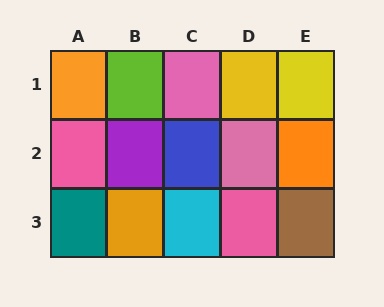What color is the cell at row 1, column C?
Pink.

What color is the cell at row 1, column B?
Lime.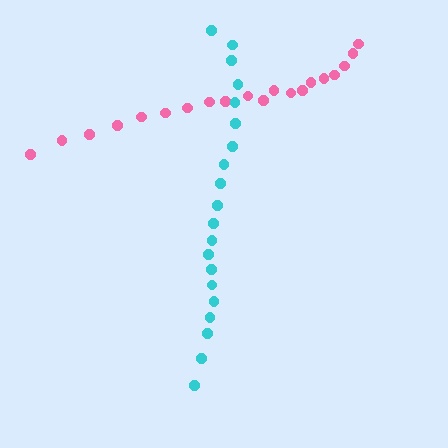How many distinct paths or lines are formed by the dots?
There are 2 distinct paths.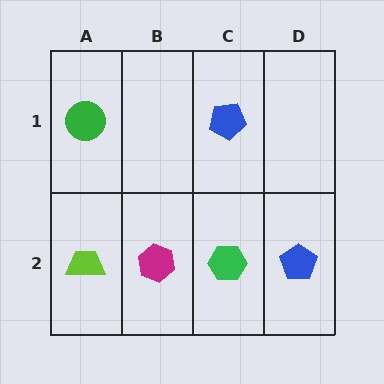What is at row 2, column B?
A magenta hexagon.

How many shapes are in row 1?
2 shapes.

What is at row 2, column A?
A lime trapezoid.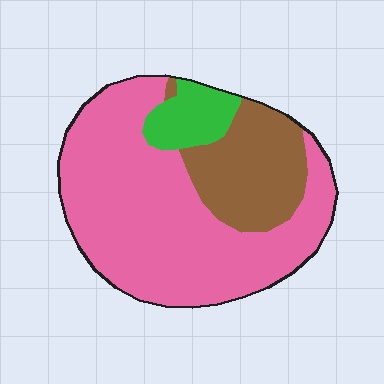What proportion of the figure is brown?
Brown covers around 25% of the figure.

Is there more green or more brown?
Brown.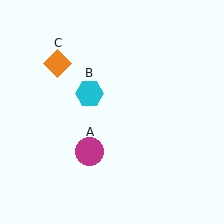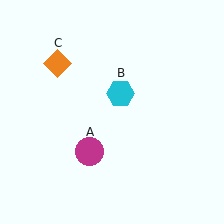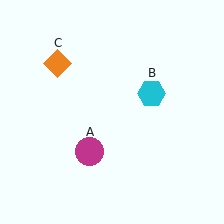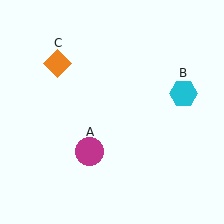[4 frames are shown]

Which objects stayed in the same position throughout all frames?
Magenta circle (object A) and orange diamond (object C) remained stationary.